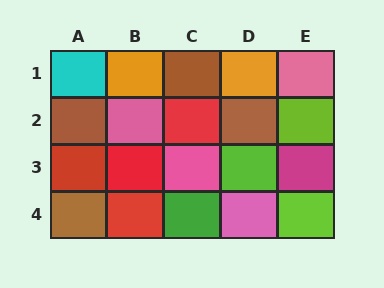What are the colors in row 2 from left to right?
Brown, pink, red, brown, lime.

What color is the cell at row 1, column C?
Brown.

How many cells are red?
4 cells are red.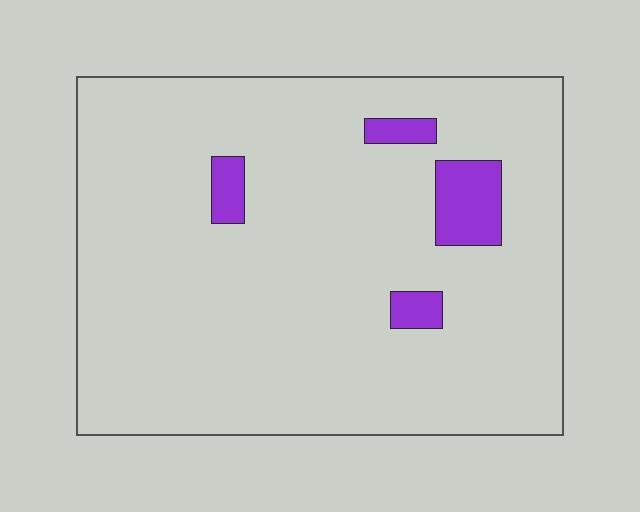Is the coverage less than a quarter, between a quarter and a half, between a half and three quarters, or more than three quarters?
Less than a quarter.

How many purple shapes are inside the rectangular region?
4.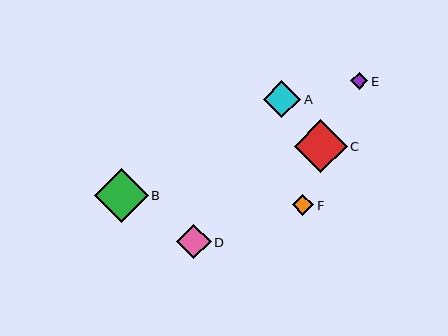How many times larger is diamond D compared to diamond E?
Diamond D is approximately 2.0 times the size of diamond E.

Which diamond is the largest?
Diamond B is the largest with a size of approximately 54 pixels.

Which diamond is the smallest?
Diamond E is the smallest with a size of approximately 17 pixels.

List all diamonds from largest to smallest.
From largest to smallest: B, C, A, D, F, E.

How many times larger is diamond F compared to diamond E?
Diamond F is approximately 1.2 times the size of diamond E.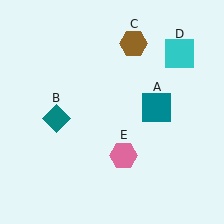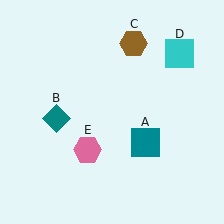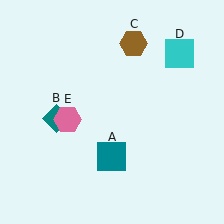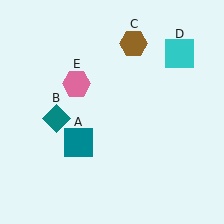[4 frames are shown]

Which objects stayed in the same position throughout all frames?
Teal diamond (object B) and brown hexagon (object C) and cyan square (object D) remained stationary.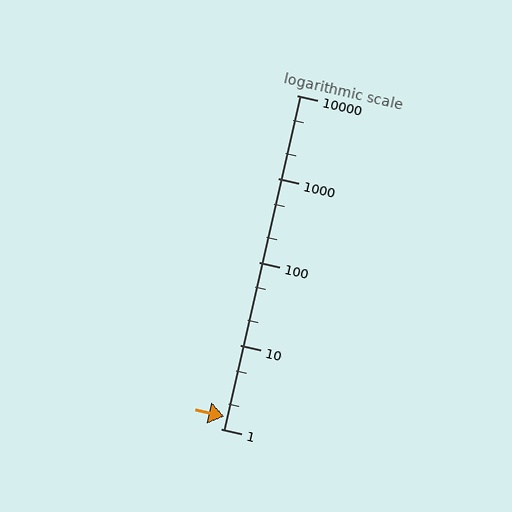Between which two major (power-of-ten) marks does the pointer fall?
The pointer is between 1 and 10.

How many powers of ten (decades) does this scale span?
The scale spans 4 decades, from 1 to 10000.